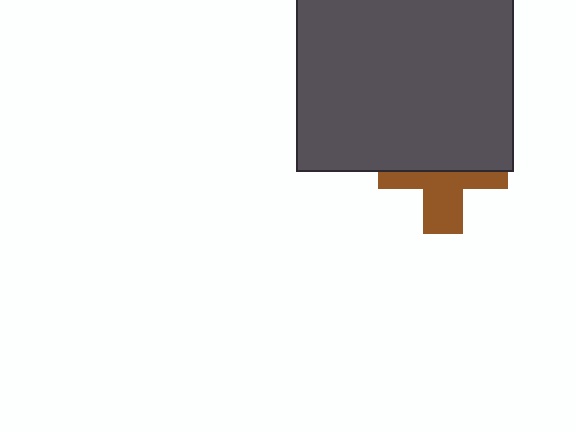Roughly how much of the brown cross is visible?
About half of it is visible (roughly 47%).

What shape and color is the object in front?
The object in front is a dark gray rectangle.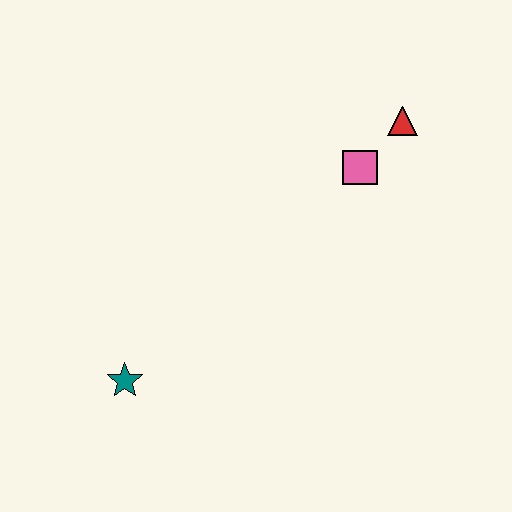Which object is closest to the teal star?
The pink square is closest to the teal star.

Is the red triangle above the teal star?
Yes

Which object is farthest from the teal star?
The red triangle is farthest from the teal star.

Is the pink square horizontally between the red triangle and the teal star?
Yes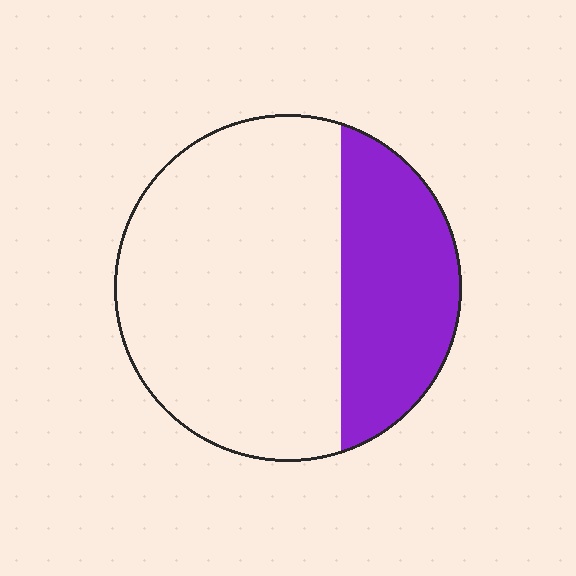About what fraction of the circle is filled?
About one third (1/3).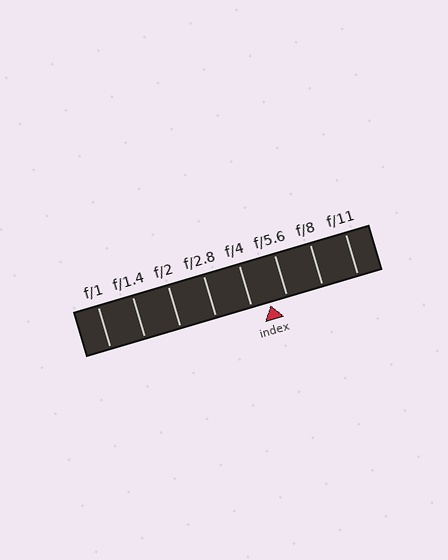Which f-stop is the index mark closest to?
The index mark is closest to f/5.6.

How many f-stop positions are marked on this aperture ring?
There are 8 f-stop positions marked.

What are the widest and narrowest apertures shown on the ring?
The widest aperture shown is f/1 and the narrowest is f/11.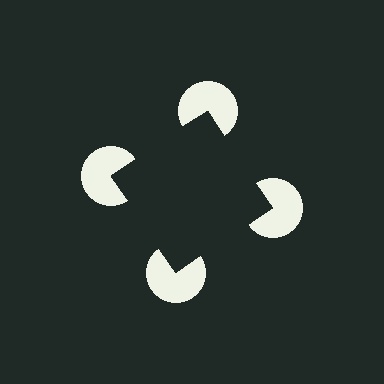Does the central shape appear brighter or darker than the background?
It typically appears slightly darker than the background, even though no actual brightness change is drawn.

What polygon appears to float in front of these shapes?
An illusory square — its edges are inferred from the aligned wedge cuts in the pac-man discs, not physically drawn.